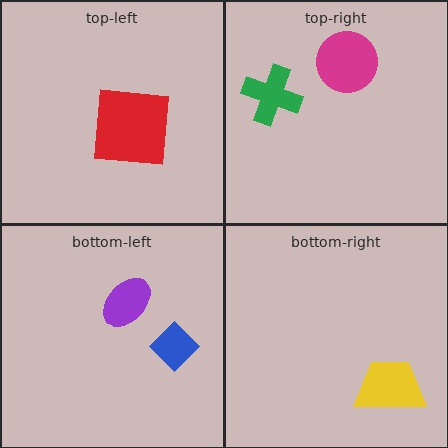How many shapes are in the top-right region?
2.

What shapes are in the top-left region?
The red square.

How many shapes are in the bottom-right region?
1.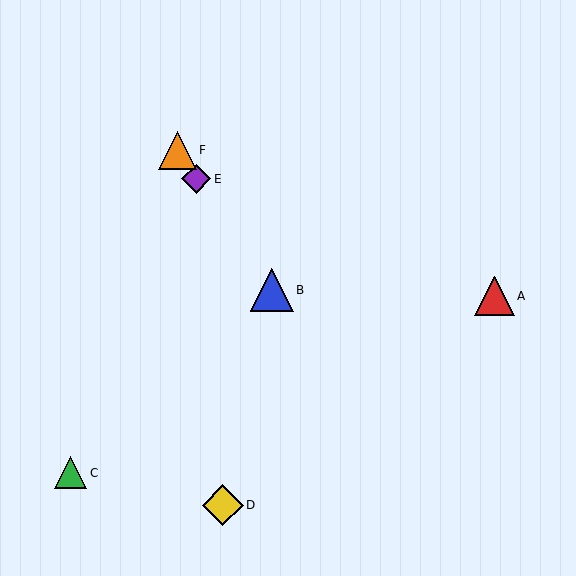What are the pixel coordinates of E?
Object E is at (196, 179).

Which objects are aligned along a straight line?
Objects B, E, F are aligned along a straight line.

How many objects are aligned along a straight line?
3 objects (B, E, F) are aligned along a straight line.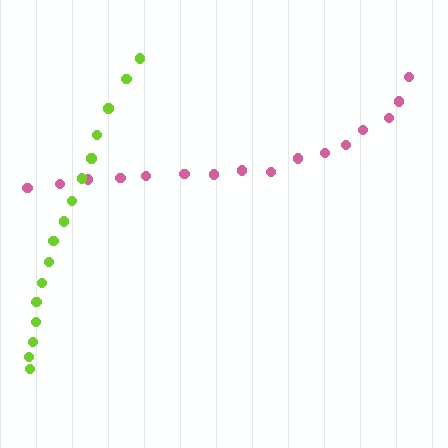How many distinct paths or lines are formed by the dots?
There are 2 distinct paths.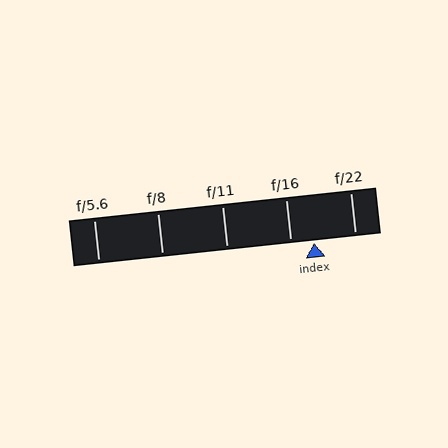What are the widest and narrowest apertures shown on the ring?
The widest aperture shown is f/5.6 and the narrowest is f/22.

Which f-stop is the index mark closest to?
The index mark is closest to f/16.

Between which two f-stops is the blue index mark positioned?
The index mark is between f/16 and f/22.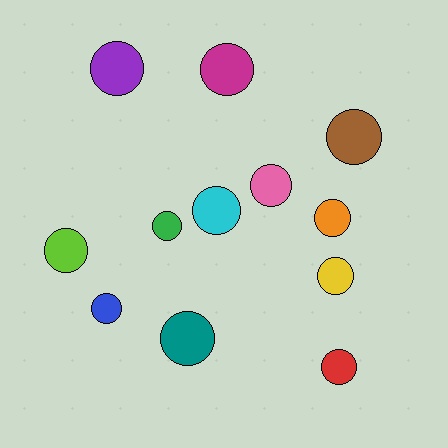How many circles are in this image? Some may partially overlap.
There are 12 circles.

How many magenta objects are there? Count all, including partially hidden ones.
There is 1 magenta object.